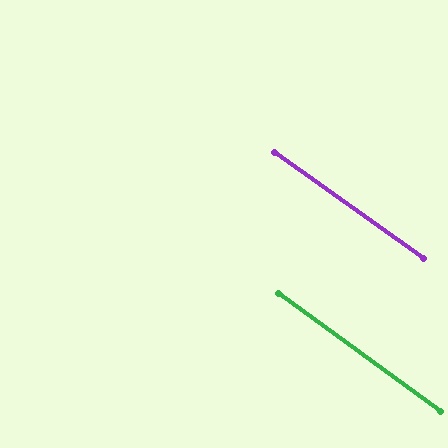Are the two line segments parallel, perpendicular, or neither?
Parallel — their directions differ by only 0.5°.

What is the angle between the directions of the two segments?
Approximately 1 degree.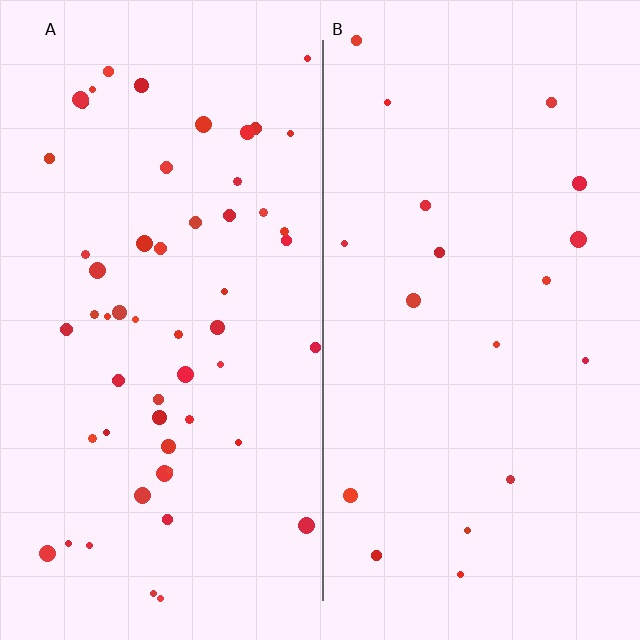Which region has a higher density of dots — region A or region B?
A (the left).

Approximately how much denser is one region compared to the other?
Approximately 3.0× — region A over region B.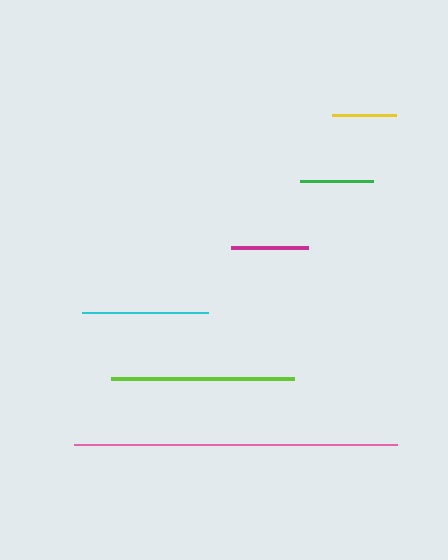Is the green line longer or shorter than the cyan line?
The cyan line is longer than the green line.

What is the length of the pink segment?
The pink segment is approximately 323 pixels long.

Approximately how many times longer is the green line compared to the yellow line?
The green line is approximately 1.1 times the length of the yellow line.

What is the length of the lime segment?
The lime segment is approximately 182 pixels long.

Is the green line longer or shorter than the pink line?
The pink line is longer than the green line.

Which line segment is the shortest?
The yellow line is the shortest at approximately 64 pixels.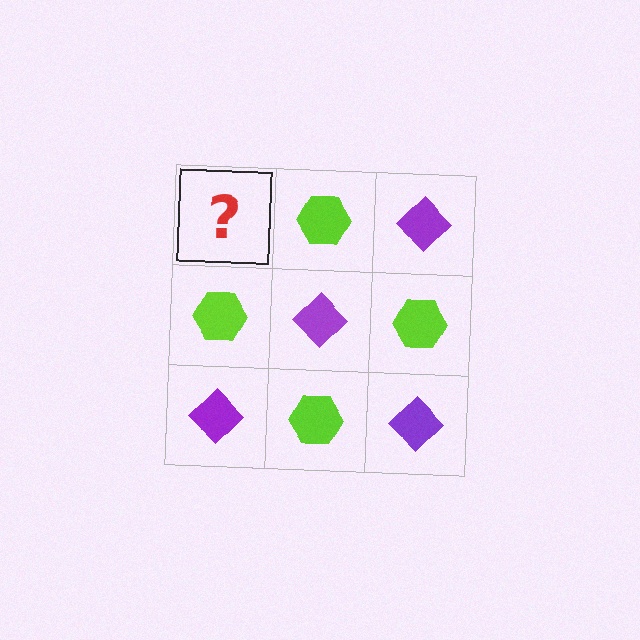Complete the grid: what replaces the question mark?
The question mark should be replaced with a purple diamond.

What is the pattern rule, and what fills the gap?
The rule is that it alternates purple diamond and lime hexagon in a checkerboard pattern. The gap should be filled with a purple diamond.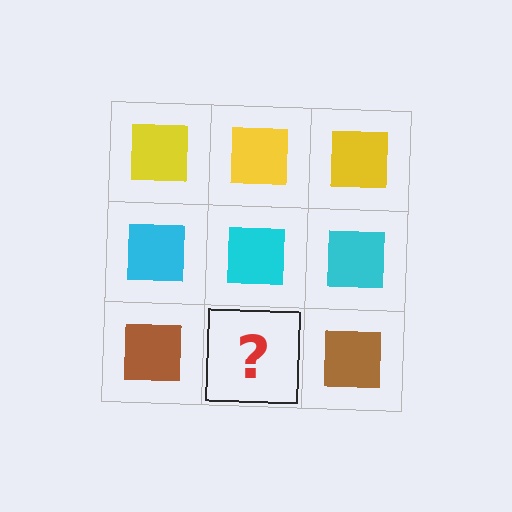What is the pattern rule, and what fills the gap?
The rule is that each row has a consistent color. The gap should be filled with a brown square.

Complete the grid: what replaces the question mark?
The question mark should be replaced with a brown square.